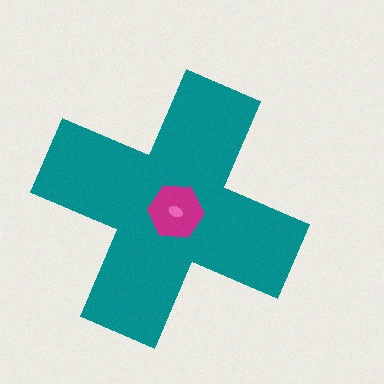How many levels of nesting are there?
3.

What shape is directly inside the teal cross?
The magenta hexagon.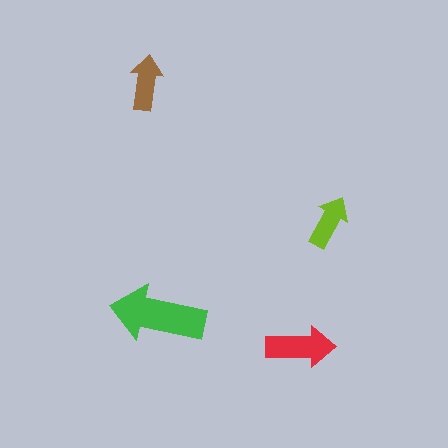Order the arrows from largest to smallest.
the green one, the red one, the brown one, the lime one.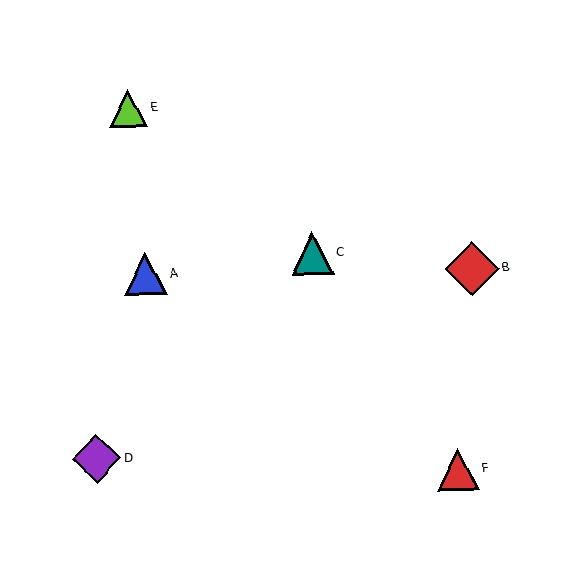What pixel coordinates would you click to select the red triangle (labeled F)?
Click at (458, 469) to select the red triangle F.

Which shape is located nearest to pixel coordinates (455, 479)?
The red triangle (labeled F) at (458, 469) is nearest to that location.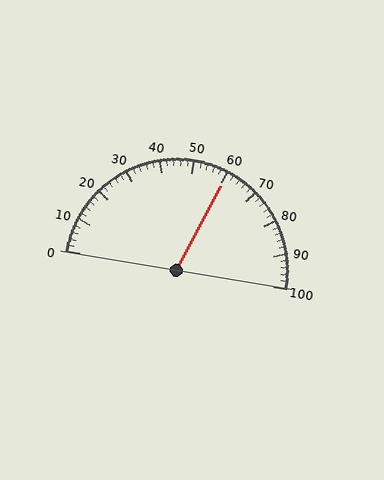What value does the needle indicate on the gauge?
The needle indicates approximately 60.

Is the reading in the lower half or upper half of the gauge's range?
The reading is in the upper half of the range (0 to 100).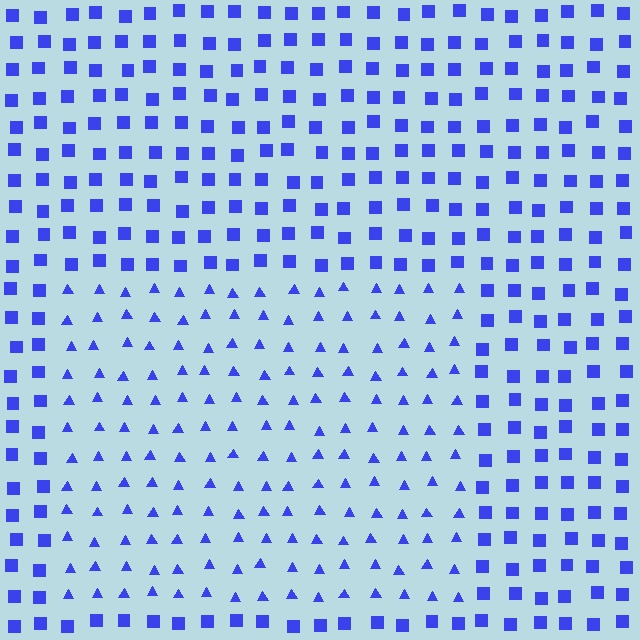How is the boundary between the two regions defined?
The boundary is defined by a change in element shape: triangles inside vs. squares outside. All elements share the same color and spacing.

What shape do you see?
I see a rectangle.